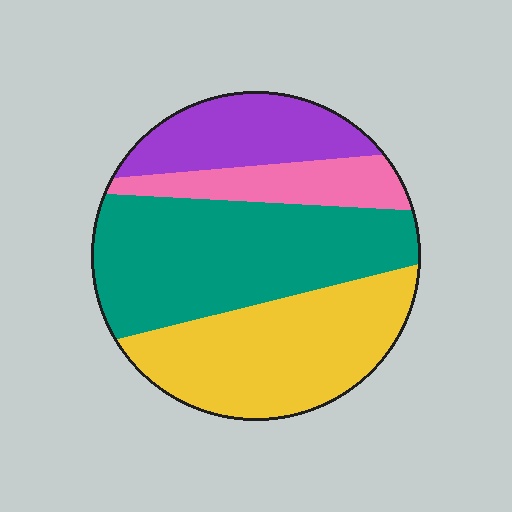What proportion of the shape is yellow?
Yellow covers about 30% of the shape.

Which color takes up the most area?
Teal, at roughly 40%.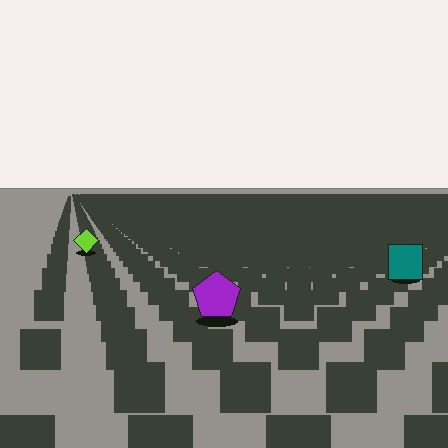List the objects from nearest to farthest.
From nearest to farthest: the purple pentagon, the teal square, the lime diamond.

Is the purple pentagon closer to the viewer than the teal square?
Yes. The purple pentagon is closer — you can tell from the texture gradient: the ground texture is coarser near it.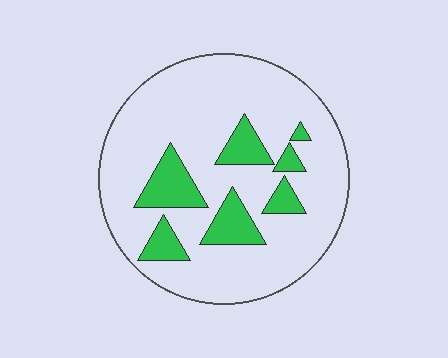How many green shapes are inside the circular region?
7.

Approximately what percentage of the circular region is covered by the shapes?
Approximately 20%.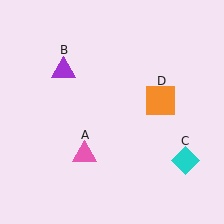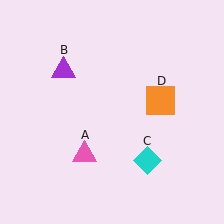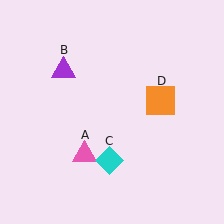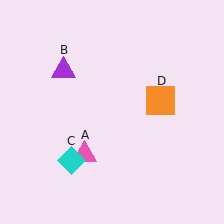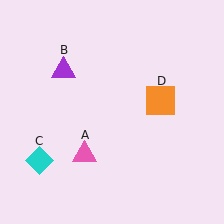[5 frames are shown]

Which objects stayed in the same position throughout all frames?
Pink triangle (object A) and purple triangle (object B) and orange square (object D) remained stationary.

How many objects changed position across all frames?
1 object changed position: cyan diamond (object C).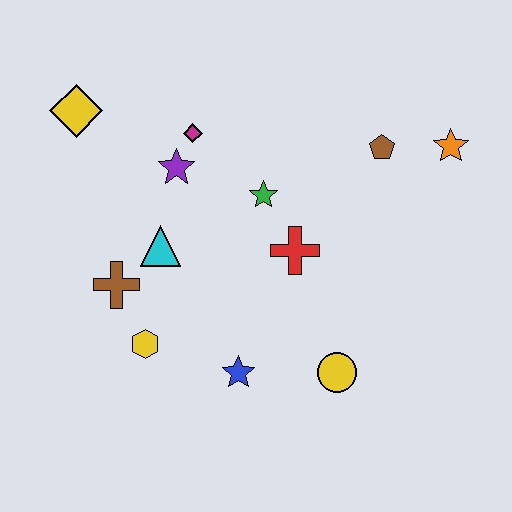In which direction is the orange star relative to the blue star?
The orange star is above the blue star.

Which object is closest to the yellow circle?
The blue star is closest to the yellow circle.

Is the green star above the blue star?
Yes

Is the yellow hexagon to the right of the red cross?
No